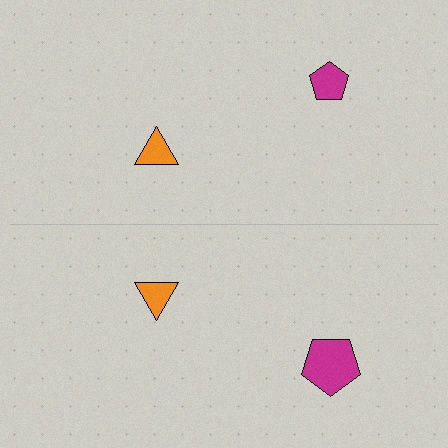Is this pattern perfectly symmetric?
No, the pattern is not perfectly symmetric. The magenta pentagon on the bottom side has a different size than its mirror counterpart.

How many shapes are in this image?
There are 4 shapes in this image.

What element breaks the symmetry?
The magenta pentagon on the bottom side has a different size than its mirror counterpart.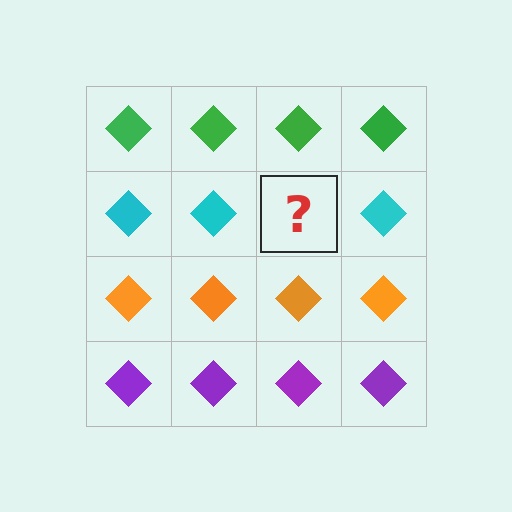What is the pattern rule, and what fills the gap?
The rule is that each row has a consistent color. The gap should be filled with a cyan diamond.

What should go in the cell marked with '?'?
The missing cell should contain a cyan diamond.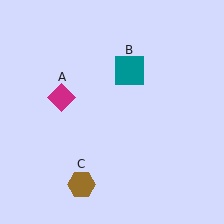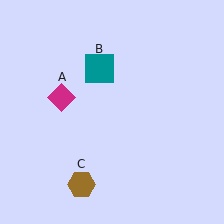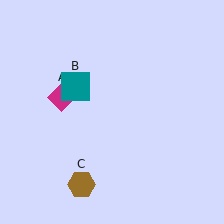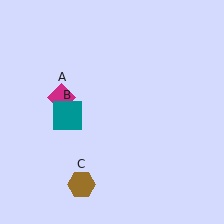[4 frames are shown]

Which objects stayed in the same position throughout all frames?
Magenta diamond (object A) and brown hexagon (object C) remained stationary.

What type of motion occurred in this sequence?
The teal square (object B) rotated counterclockwise around the center of the scene.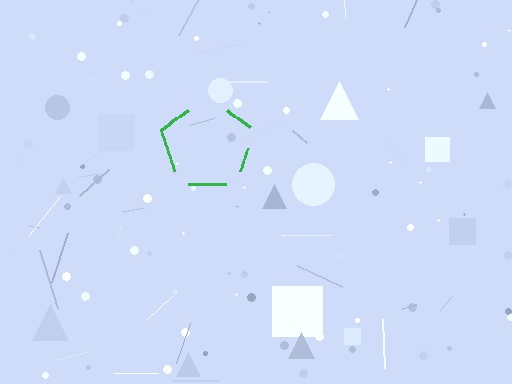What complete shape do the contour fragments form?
The contour fragments form a pentagon.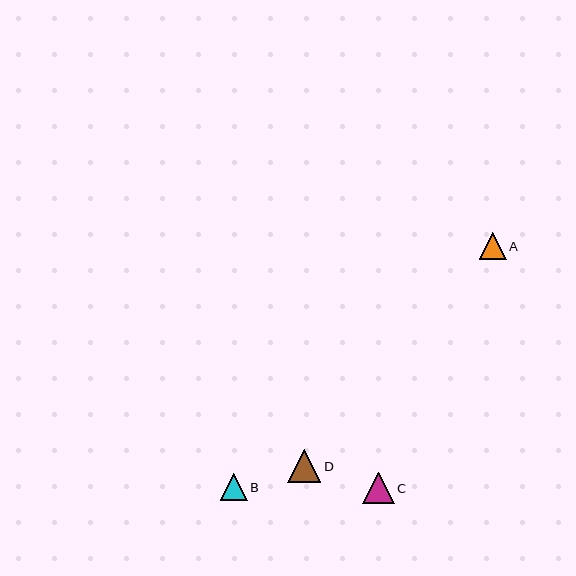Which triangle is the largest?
Triangle D is the largest with a size of approximately 33 pixels.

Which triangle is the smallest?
Triangle B is the smallest with a size of approximately 26 pixels.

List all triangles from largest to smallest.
From largest to smallest: D, C, A, B.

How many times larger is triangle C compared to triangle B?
Triangle C is approximately 1.2 times the size of triangle B.